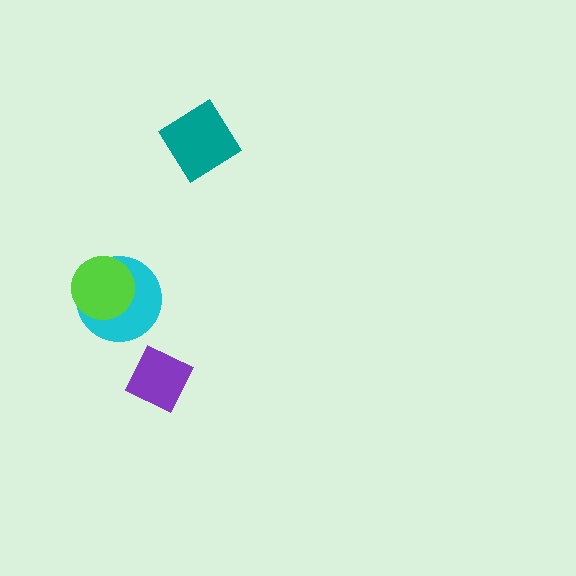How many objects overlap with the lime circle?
1 object overlaps with the lime circle.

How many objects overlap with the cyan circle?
1 object overlaps with the cyan circle.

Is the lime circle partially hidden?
No, no other shape covers it.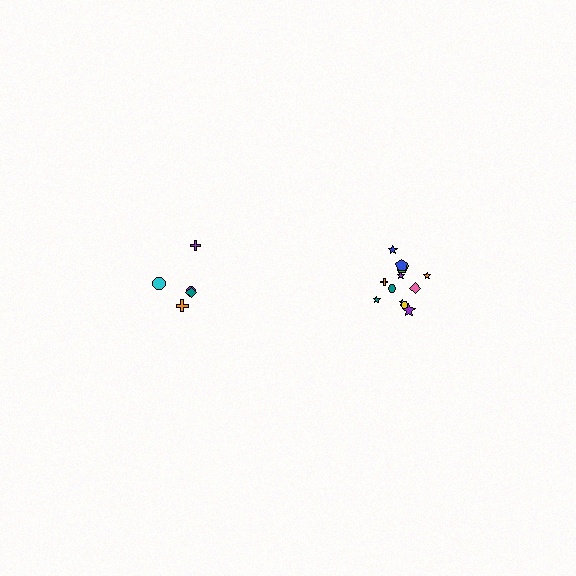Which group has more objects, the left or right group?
The right group.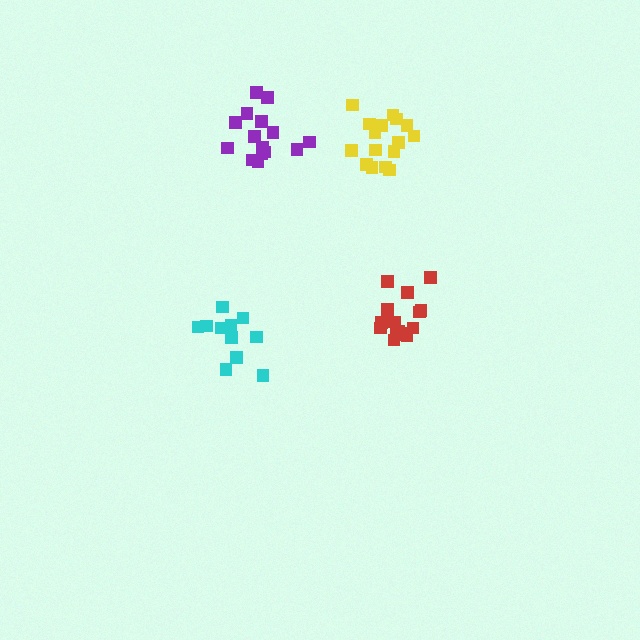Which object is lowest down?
The cyan cluster is bottommost.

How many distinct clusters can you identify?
There are 4 distinct clusters.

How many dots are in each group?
Group 1: 17 dots, Group 2: 11 dots, Group 3: 15 dots, Group 4: 15 dots (58 total).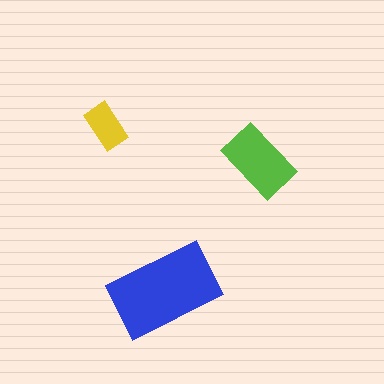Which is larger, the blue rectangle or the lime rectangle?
The blue one.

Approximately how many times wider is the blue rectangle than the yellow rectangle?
About 2.5 times wider.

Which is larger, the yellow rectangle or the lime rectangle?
The lime one.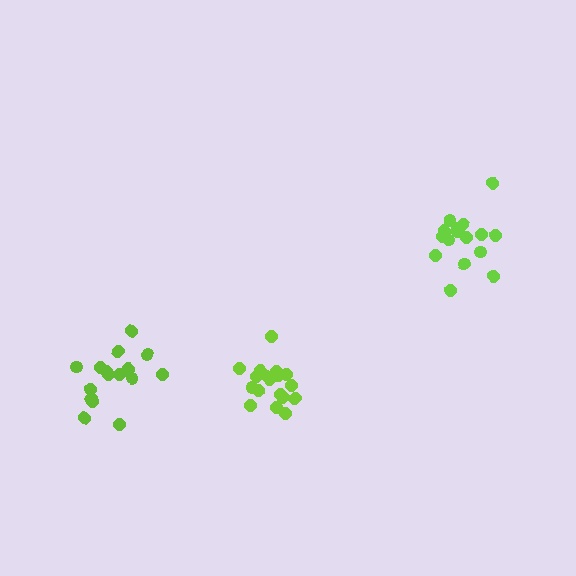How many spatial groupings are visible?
There are 3 spatial groupings.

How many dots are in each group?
Group 1: 16 dots, Group 2: 18 dots, Group 3: 16 dots (50 total).